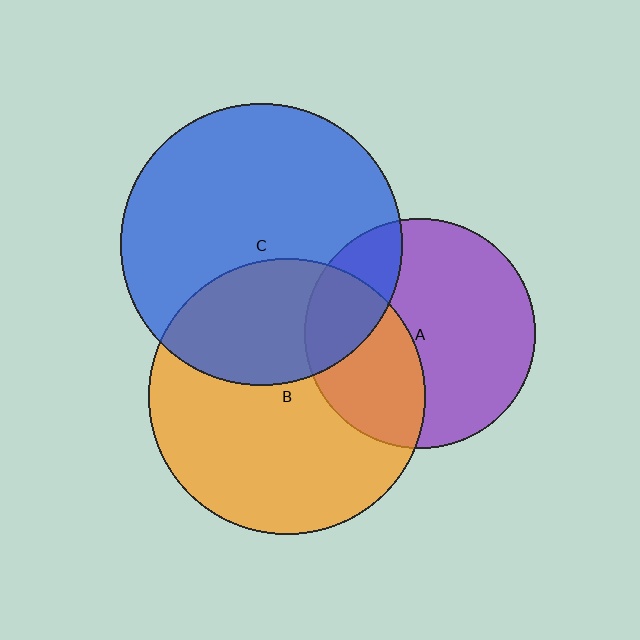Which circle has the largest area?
Circle C (blue).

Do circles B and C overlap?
Yes.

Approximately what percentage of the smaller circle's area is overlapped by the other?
Approximately 35%.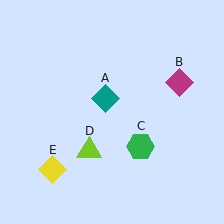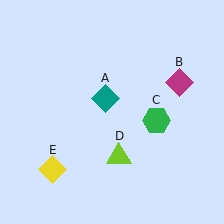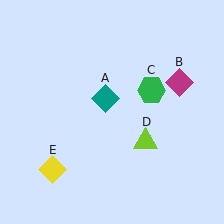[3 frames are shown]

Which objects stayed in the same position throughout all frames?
Teal diamond (object A) and magenta diamond (object B) and yellow diamond (object E) remained stationary.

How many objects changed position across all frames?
2 objects changed position: green hexagon (object C), lime triangle (object D).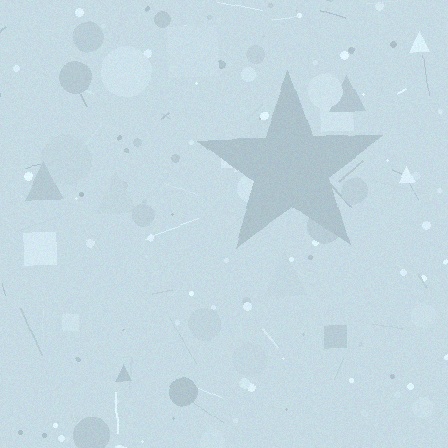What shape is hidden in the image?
A star is hidden in the image.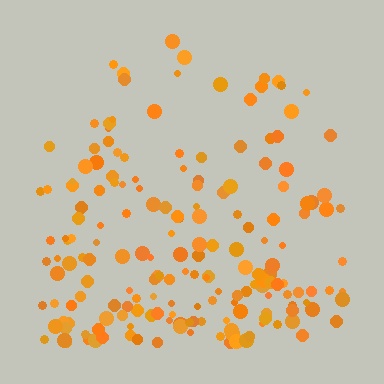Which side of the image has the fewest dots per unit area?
The top.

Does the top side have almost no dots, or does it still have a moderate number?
Still a moderate number, just noticeably fewer than the bottom.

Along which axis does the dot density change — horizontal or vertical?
Vertical.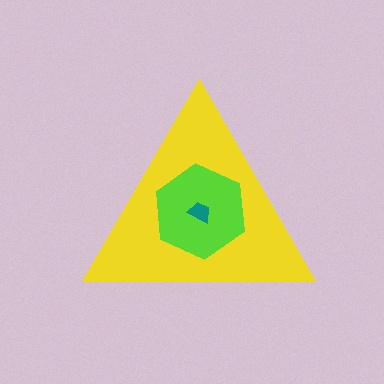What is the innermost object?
The teal trapezoid.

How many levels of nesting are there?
3.